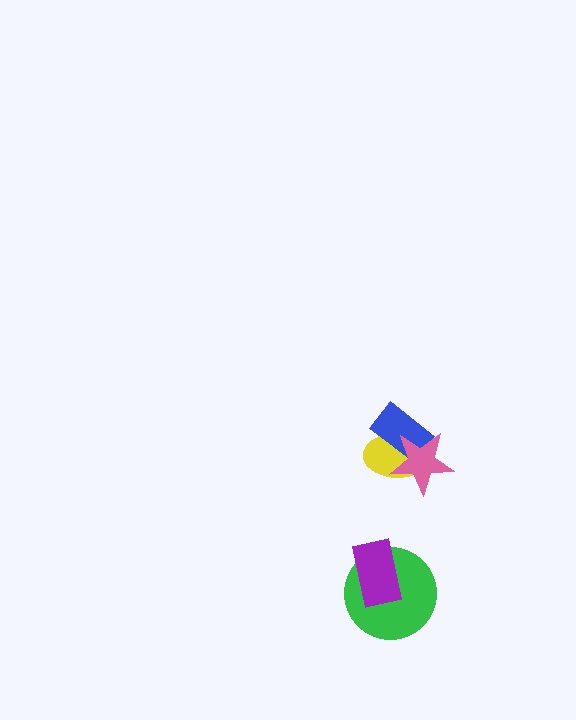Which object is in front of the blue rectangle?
The pink star is in front of the blue rectangle.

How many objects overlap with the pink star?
2 objects overlap with the pink star.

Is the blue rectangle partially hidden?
Yes, it is partially covered by another shape.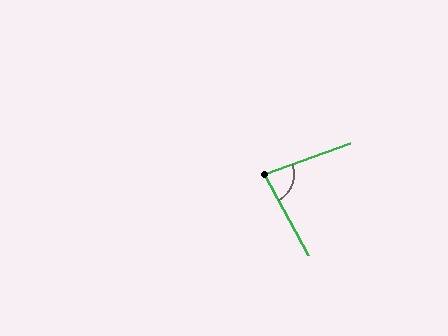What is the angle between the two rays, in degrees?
Approximately 81 degrees.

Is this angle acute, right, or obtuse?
It is acute.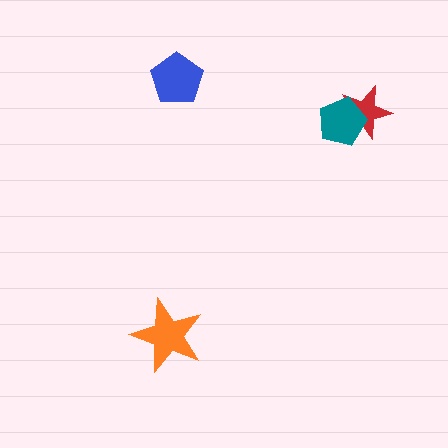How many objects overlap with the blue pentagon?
0 objects overlap with the blue pentagon.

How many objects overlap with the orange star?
0 objects overlap with the orange star.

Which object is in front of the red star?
The teal pentagon is in front of the red star.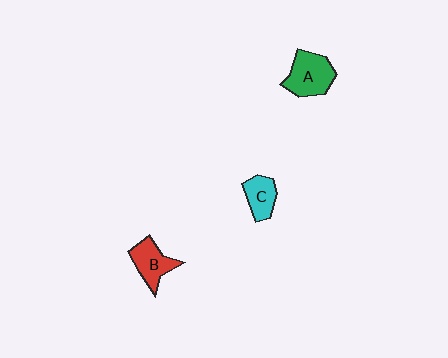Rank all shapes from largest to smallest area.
From largest to smallest: A (green), B (red), C (cyan).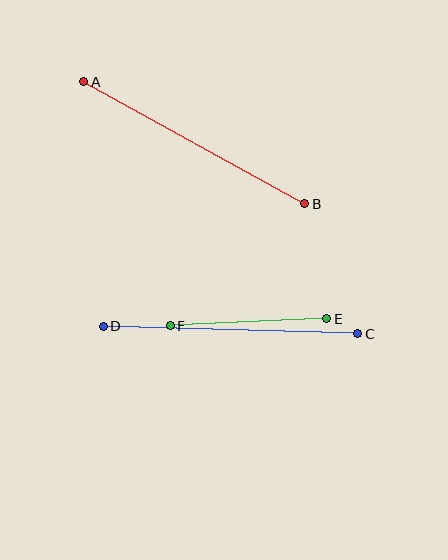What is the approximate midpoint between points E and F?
The midpoint is at approximately (248, 322) pixels.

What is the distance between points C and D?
The distance is approximately 254 pixels.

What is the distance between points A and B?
The distance is approximately 253 pixels.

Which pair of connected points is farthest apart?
Points C and D are farthest apart.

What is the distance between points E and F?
The distance is approximately 157 pixels.